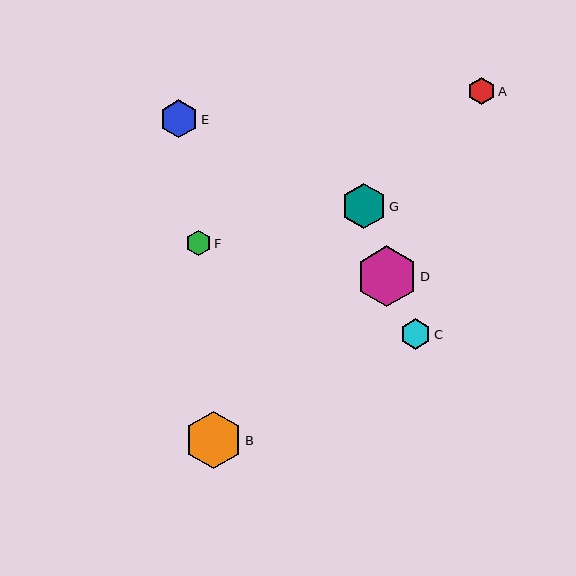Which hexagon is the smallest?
Hexagon F is the smallest with a size of approximately 25 pixels.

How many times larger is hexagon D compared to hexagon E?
Hexagon D is approximately 1.6 times the size of hexagon E.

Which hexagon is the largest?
Hexagon D is the largest with a size of approximately 61 pixels.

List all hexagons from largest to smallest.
From largest to smallest: D, B, G, E, C, A, F.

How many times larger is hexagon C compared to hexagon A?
Hexagon C is approximately 1.1 times the size of hexagon A.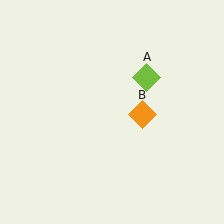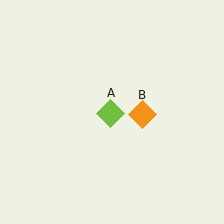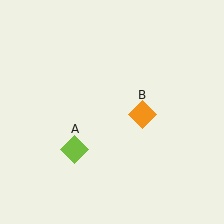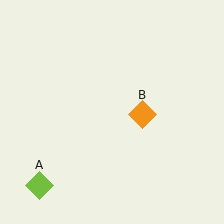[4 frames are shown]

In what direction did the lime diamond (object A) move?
The lime diamond (object A) moved down and to the left.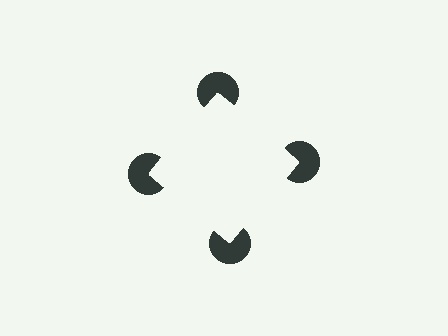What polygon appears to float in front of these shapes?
An illusory square — its edges are inferred from the aligned wedge cuts in the pac-man discs, not physically drawn.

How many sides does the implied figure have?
4 sides.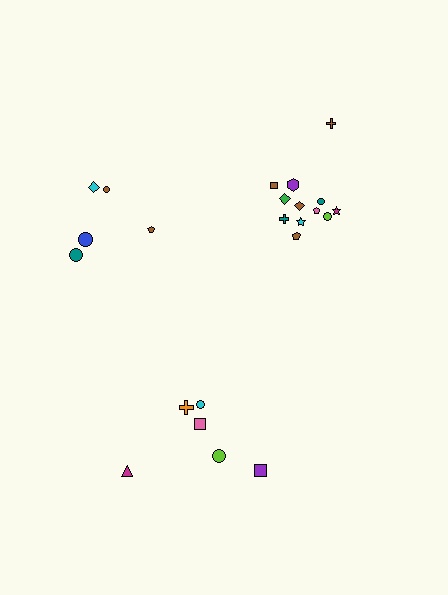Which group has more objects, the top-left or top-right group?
The top-right group.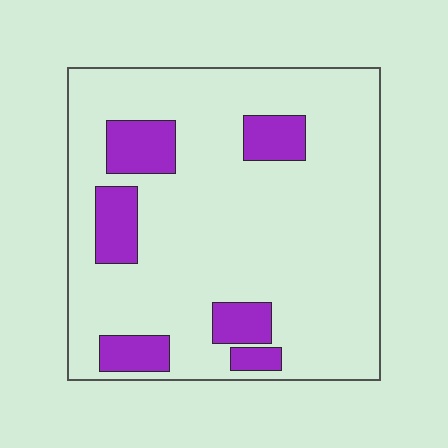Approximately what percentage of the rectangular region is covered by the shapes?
Approximately 15%.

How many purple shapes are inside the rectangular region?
6.